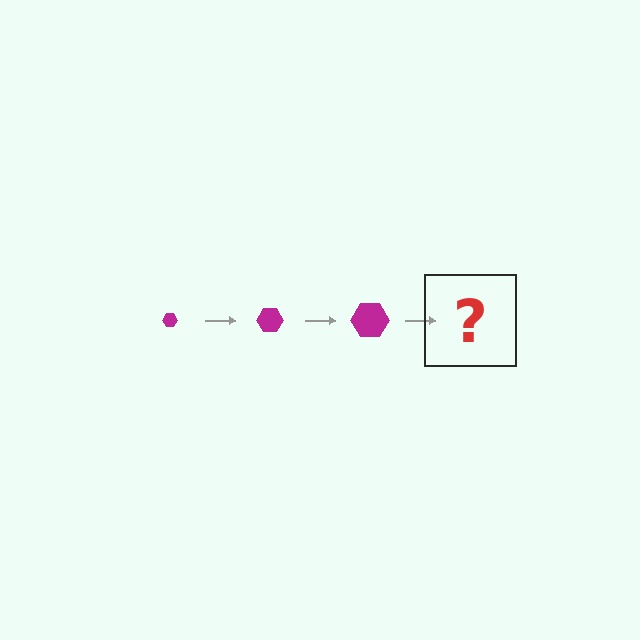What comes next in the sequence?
The next element should be a magenta hexagon, larger than the previous one.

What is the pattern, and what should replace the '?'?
The pattern is that the hexagon gets progressively larger each step. The '?' should be a magenta hexagon, larger than the previous one.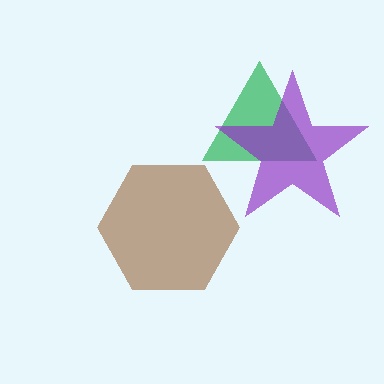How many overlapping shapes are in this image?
There are 3 overlapping shapes in the image.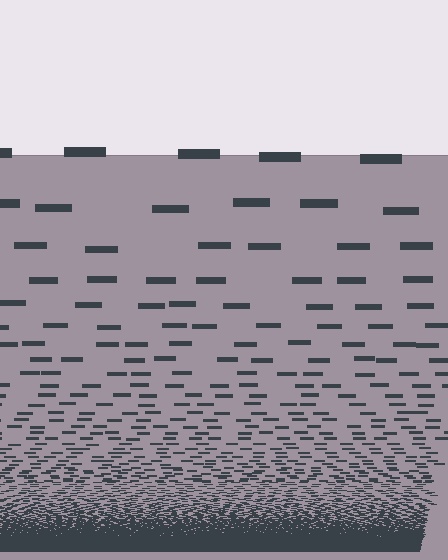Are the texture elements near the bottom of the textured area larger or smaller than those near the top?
Smaller. The gradient is inverted — elements near the bottom are smaller and denser.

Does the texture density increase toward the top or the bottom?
Density increases toward the bottom.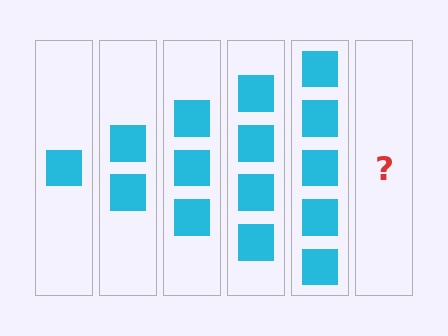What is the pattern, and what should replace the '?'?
The pattern is that each step adds one more square. The '?' should be 6 squares.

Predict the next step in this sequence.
The next step is 6 squares.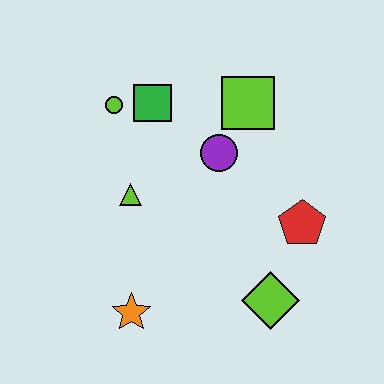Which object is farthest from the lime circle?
The lime diamond is farthest from the lime circle.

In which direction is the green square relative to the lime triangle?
The green square is above the lime triangle.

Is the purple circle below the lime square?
Yes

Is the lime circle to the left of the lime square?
Yes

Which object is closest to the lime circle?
The green square is closest to the lime circle.